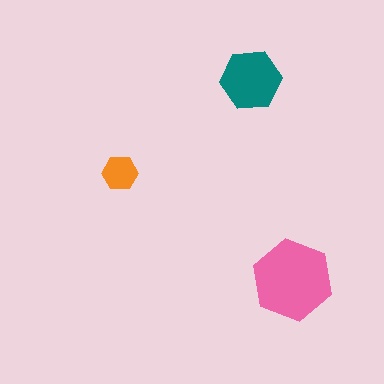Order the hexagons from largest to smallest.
the pink one, the teal one, the orange one.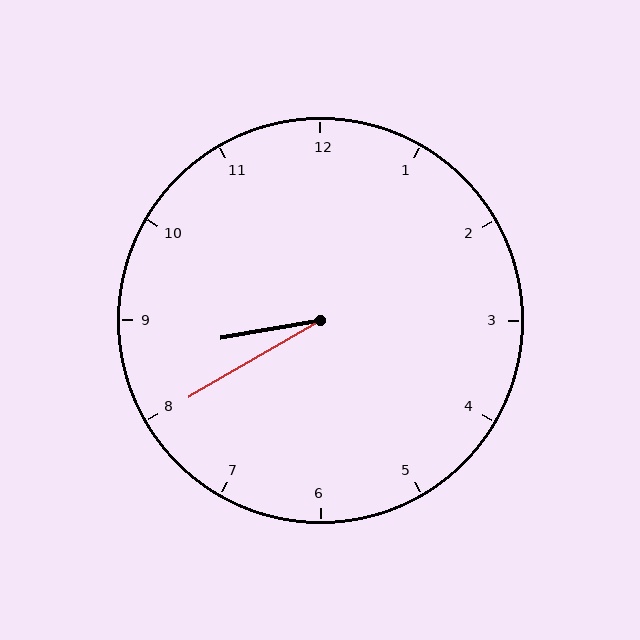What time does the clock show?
8:40.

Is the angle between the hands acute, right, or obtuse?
It is acute.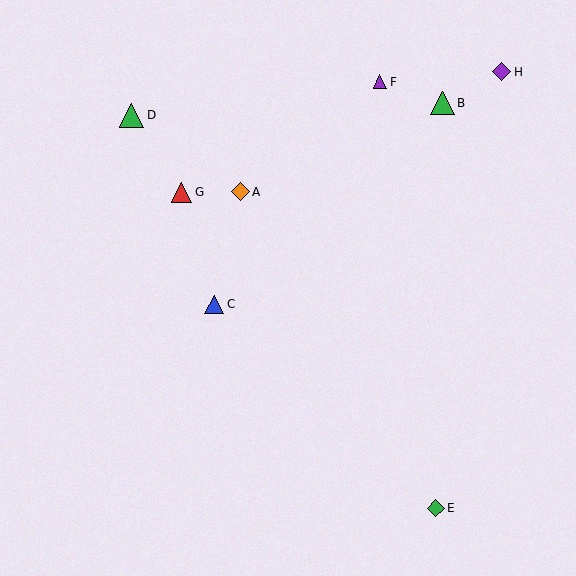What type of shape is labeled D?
Shape D is a green triangle.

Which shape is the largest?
The green triangle (labeled D) is the largest.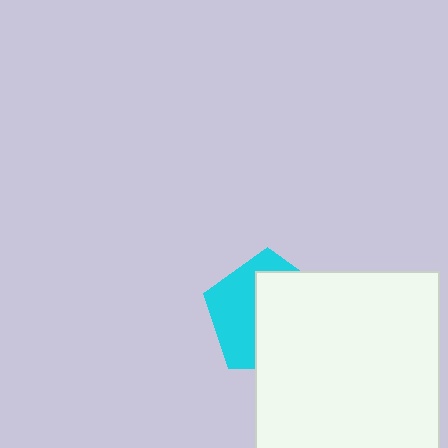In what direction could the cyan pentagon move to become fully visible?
The cyan pentagon could move left. That would shift it out from behind the white square entirely.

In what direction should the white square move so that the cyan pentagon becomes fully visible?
The white square should move right. That is the shortest direction to clear the overlap and leave the cyan pentagon fully visible.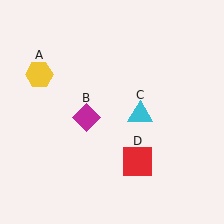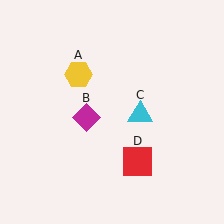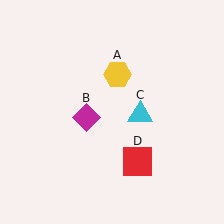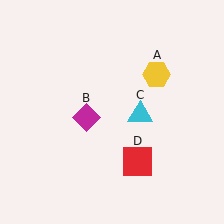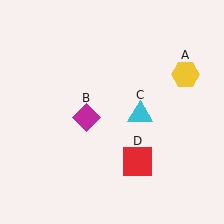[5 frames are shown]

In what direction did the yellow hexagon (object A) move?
The yellow hexagon (object A) moved right.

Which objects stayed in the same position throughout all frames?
Magenta diamond (object B) and cyan triangle (object C) and red square (object D) remained stationary.